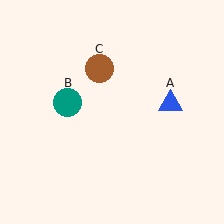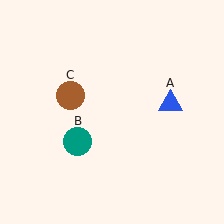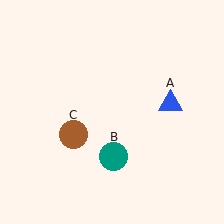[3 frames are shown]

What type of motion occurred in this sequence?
The teal circle (object B), brown circle (object C) rotated counterclockwise around the center of the scene.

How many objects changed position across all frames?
2 objects changed position: teal circle (object B), brown circle (object C).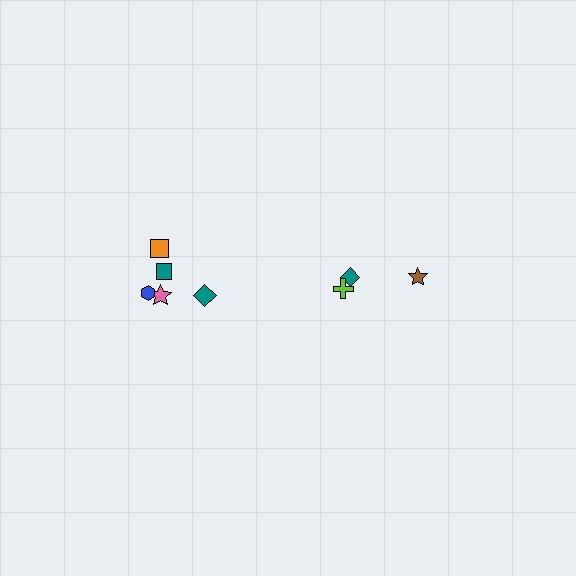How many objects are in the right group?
There are 3 objects.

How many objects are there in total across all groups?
There are 8 objects.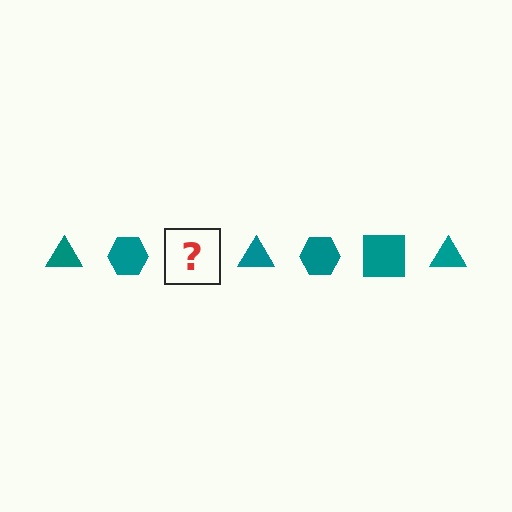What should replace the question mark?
The question mark should be replaced with a teal square.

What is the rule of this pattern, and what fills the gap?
The rule is that the pattern cycles through triangle, hexagon, square shapes in teal. The gap should be filled with a teal square.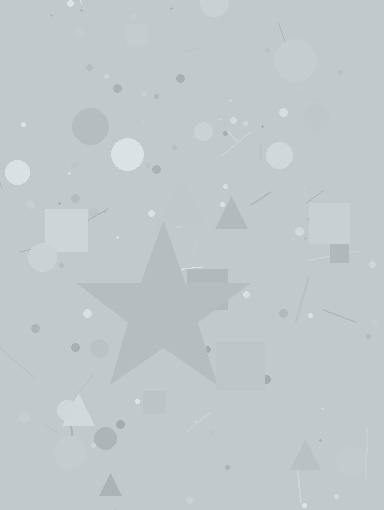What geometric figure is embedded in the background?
A star is embedded in the background.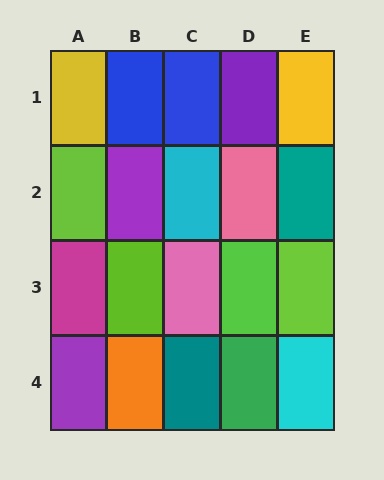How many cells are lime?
4 cells are lime.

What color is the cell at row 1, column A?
Yellow.